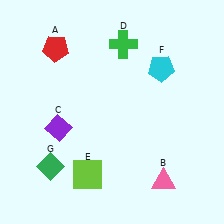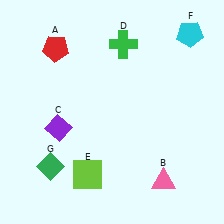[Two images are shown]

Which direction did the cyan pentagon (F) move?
The cyan pentagon (F) moved up.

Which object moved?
The cyan pentagon (F) moved up.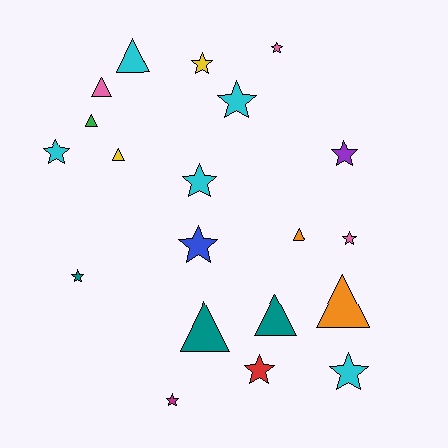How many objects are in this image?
There are 20 objects.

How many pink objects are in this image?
There are 3 pink objects.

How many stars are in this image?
There are 12 stars.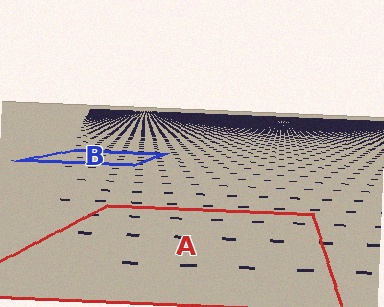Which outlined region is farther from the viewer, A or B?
Region B is farther from the viewer — the texture elements inside it appear smaller and more densely packed.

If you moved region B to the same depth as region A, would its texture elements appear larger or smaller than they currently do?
They would appear larger. At a closer depth, the same texture elements are projected at a bigger on-screen size.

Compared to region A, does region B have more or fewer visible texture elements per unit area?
Region B has more texture elements per unit area — they are packed more densely because it is farther away.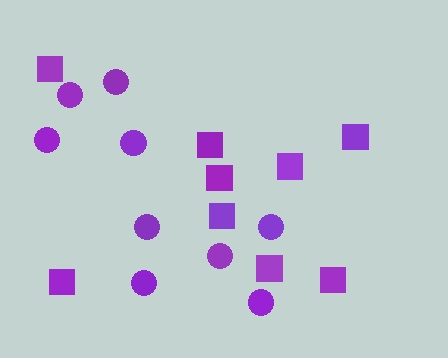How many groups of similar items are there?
There are 2 groups: one group of circles (9) and one group of squares (9).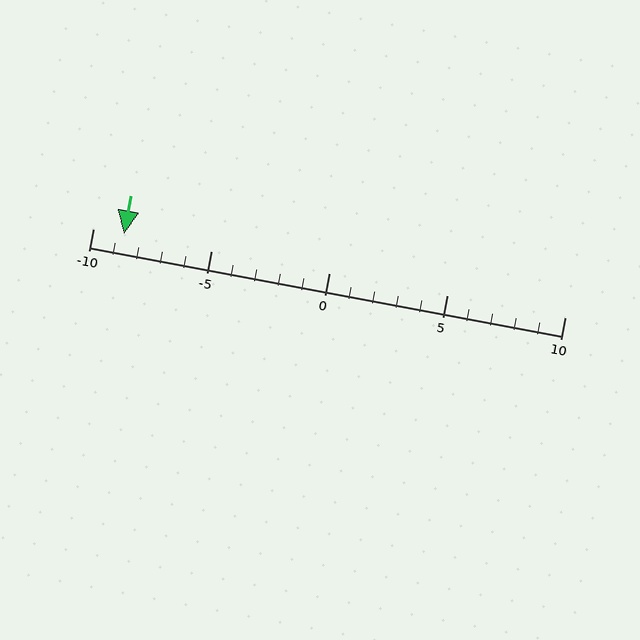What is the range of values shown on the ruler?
The ruler shows values from -10 to 10.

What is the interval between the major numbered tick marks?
The major tick marks are spaced 5 units apart.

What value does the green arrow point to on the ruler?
The green arrow points to approximately -9.